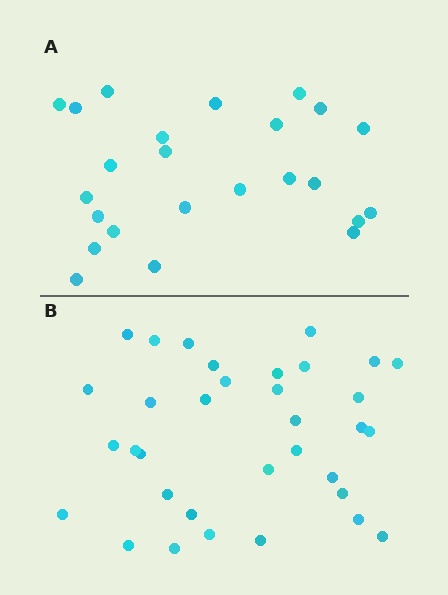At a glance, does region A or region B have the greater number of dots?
Region B (the bottom region) has more dots.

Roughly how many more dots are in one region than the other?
Region B has roughly 10 or so more dots than region A.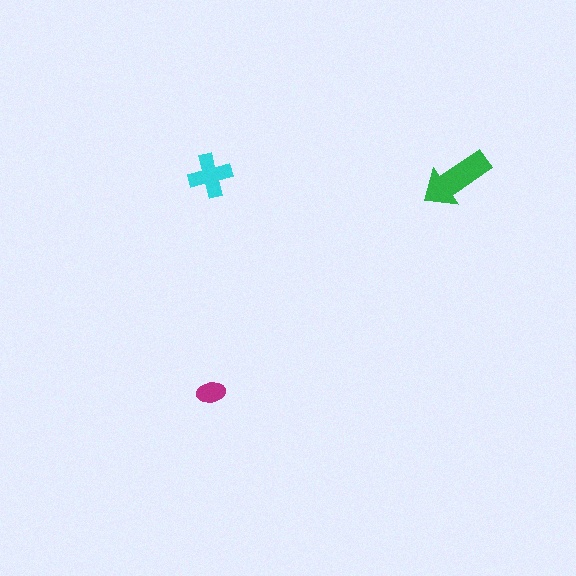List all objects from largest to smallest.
The green arrow, the cyan cross, the magenta ellipse.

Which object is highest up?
The cyan cross is topmost.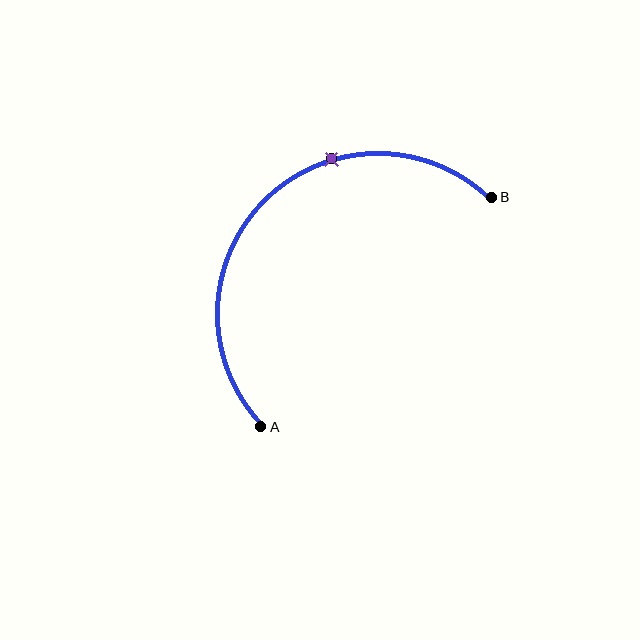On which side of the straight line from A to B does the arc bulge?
The arc bulges above and to the left of the straight line connecting A and B.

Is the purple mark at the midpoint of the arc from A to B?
No. The purple mark lies on the arc but is closer to endpoint B. The arc midpoint would be at the point on the curve equidistant along the arc from both A and B.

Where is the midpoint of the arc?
The arc midpoint is the point on the curve farthest from the straight line joining A and B. It sits above and to the left of that line.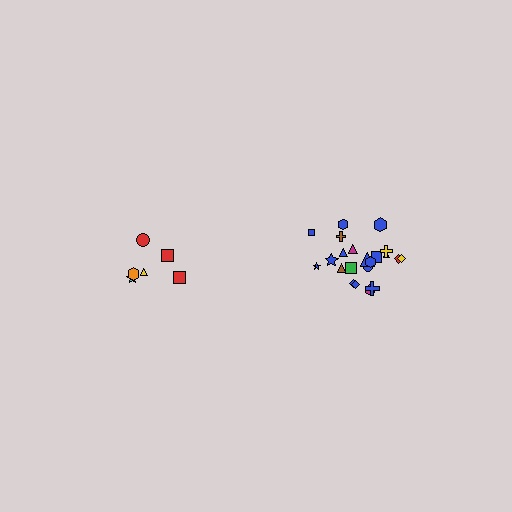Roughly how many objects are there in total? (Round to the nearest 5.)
Roughly 30 objects in total.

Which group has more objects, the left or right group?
The right group.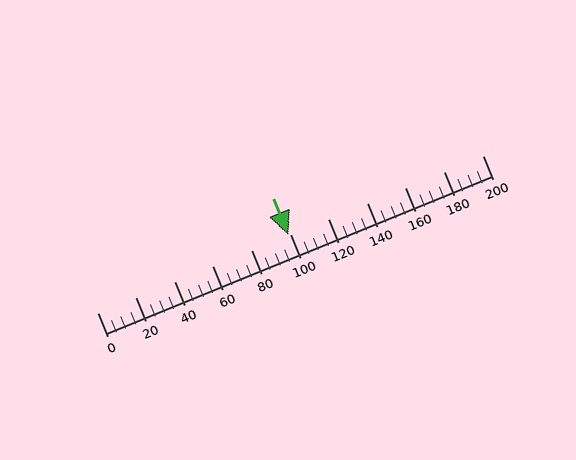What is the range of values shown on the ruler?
The ruler shows values from 0 to 200.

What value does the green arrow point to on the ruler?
The green arrow points to approximately 100.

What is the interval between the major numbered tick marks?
The major tick marks are spaced 20 units apart.